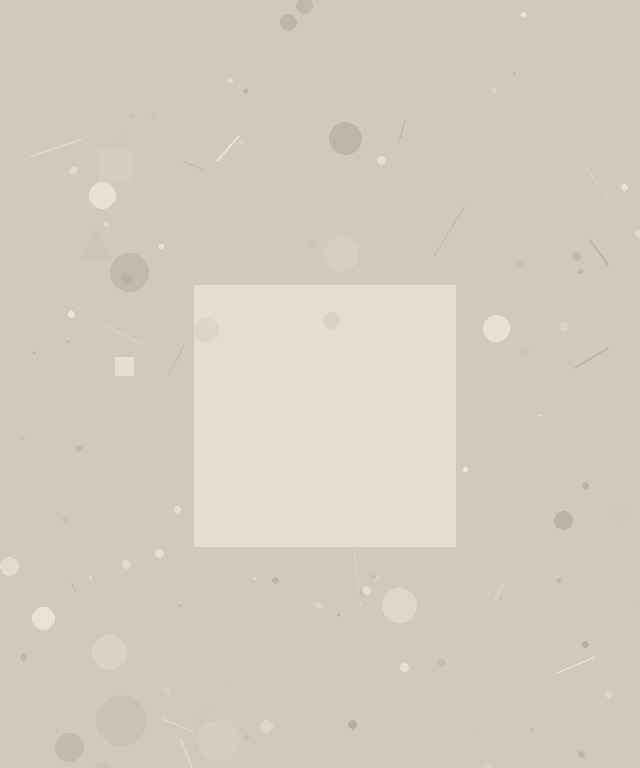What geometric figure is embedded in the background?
A square is embedded in the background.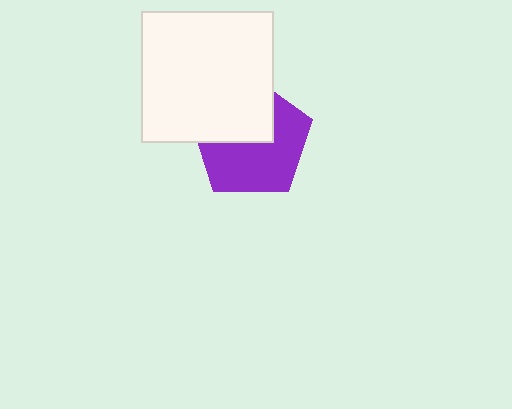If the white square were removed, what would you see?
You would see the complete purple pentagon.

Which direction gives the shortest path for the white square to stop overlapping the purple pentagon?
Moving up gives the shortest separation.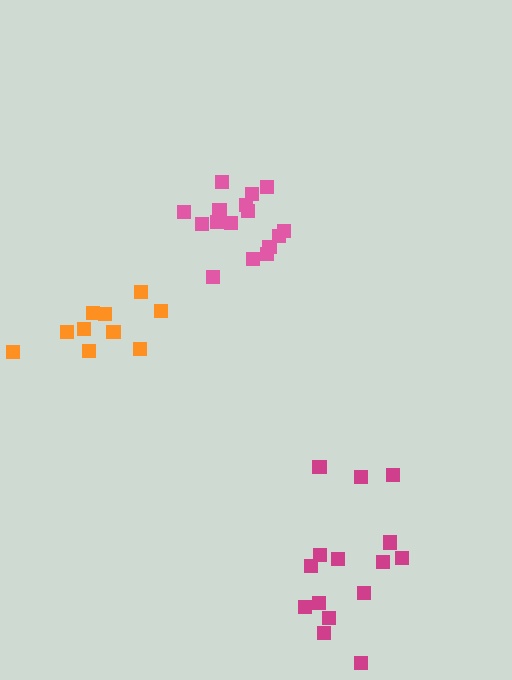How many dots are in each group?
Group 1: 16 dots, Group 2: 15 dots, Group 3: 10 dots (41 total).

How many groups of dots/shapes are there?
There are 3 groups.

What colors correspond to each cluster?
The clusters are colored: pink, magenta, orange.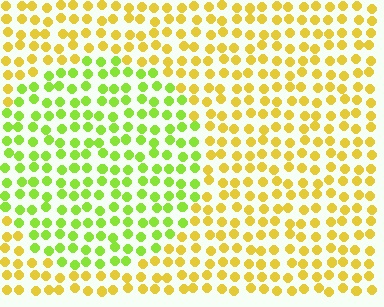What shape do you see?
I see a circle.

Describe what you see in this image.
The image is filled with small yellow elements in a uniform arrangement. A circle-shaped region is visible where the elements are tinted to a slightly different hue, forming a subtle color boundary.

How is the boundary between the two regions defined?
The boundary is defined purely by a slight shift in hue (about 42 degrees). Spacing, size, and orientation are identical on both sides.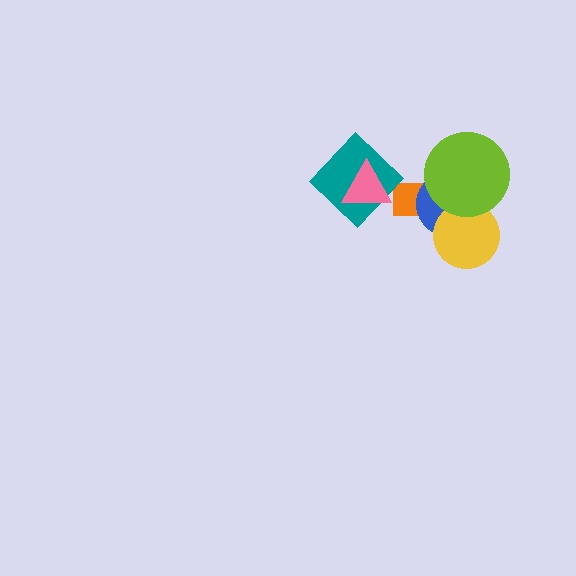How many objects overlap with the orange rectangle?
3 objects overlap with the orange rectangle.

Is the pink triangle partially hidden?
No, no other shape covers it.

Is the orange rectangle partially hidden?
Yes, it is partially covered by another shape.